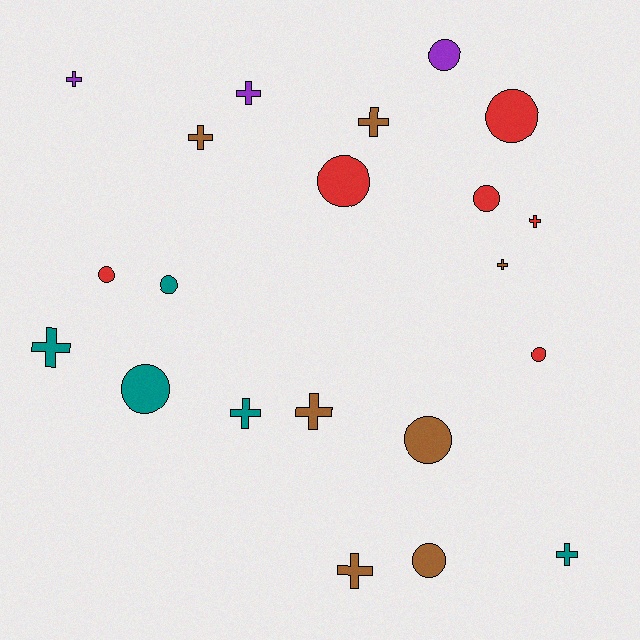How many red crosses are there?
There is 1 red cross.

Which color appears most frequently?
Brown, with 7 objects.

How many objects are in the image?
There are 21 objects.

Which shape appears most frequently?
Cross, with 11 objects.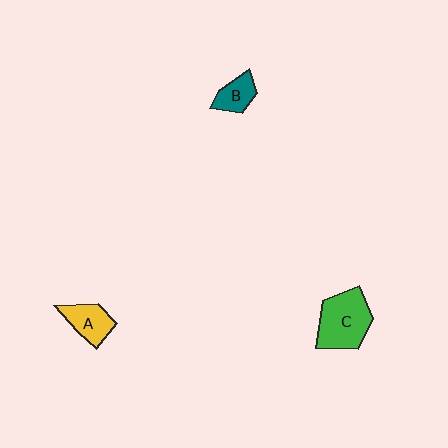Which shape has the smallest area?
Shape B (teal).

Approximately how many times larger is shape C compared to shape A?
Approximately 1.7 times.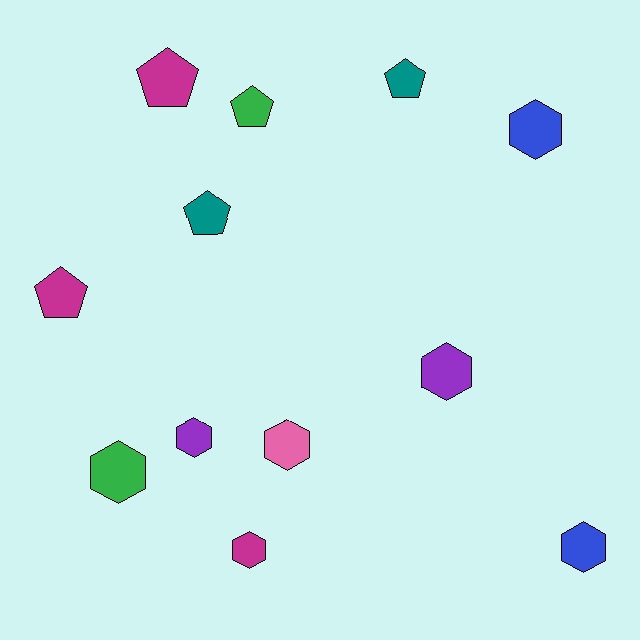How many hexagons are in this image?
There are 7 hexagons.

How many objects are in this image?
There are 12 objects.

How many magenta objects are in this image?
There are 3 magenta objects.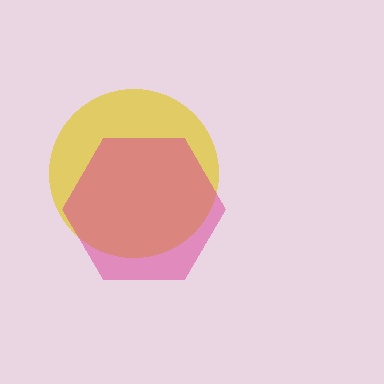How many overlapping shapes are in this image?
There are 2 overlapping shapes in the image.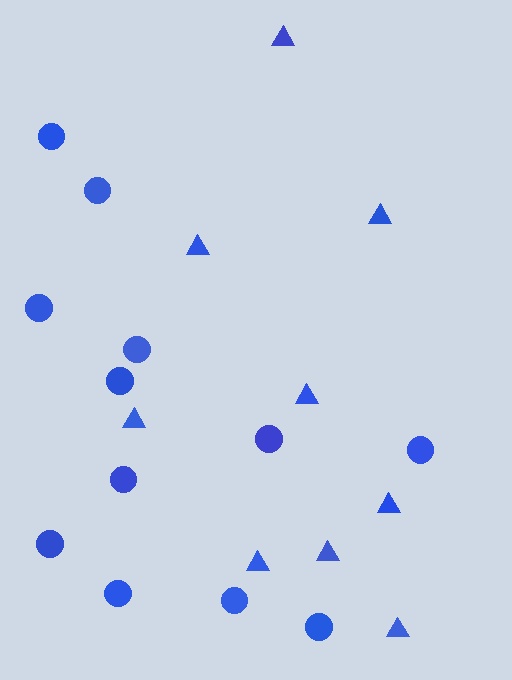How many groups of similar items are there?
There are 2 groups: one group of circles (12) and one group of triangles (9).